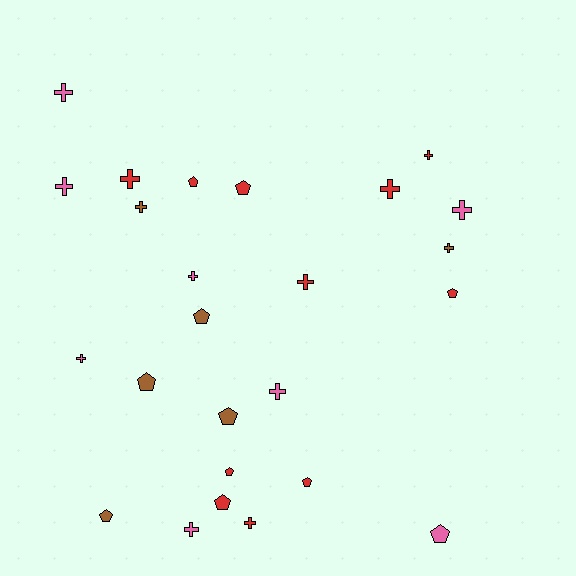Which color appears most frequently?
Red, with 11 objects.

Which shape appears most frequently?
Cross, with 14 objects.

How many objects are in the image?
There are 25 objects.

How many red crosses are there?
There are 5 red crosses.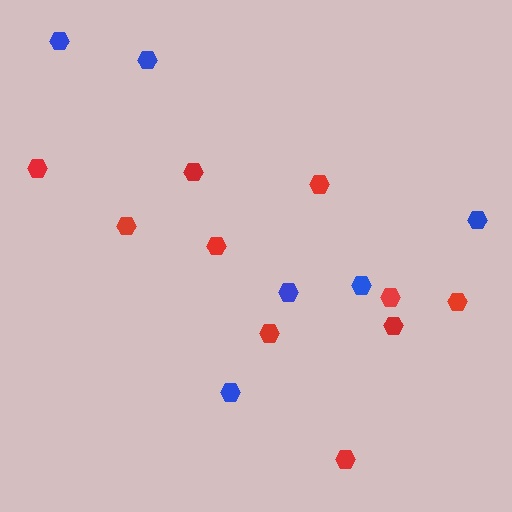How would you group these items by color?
There are 2 groups: one group of blue hexagons (6) and one group of red hexagons (10).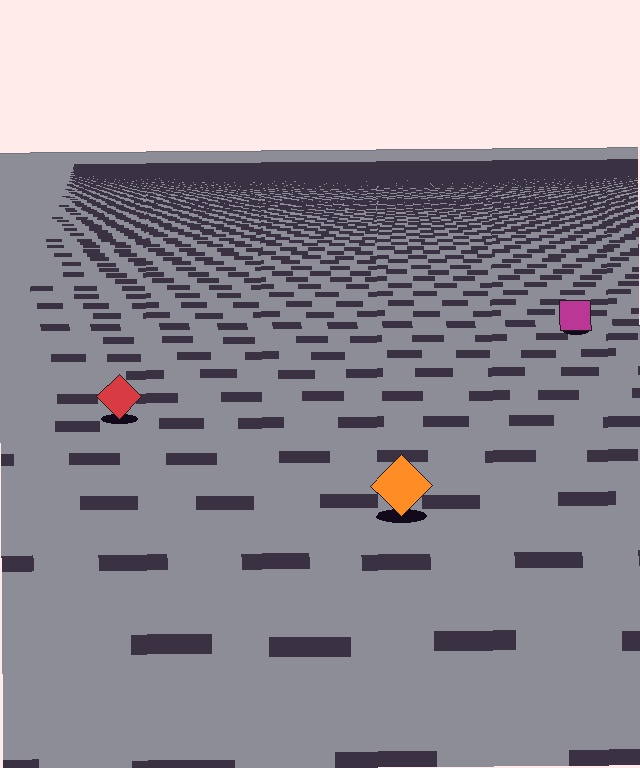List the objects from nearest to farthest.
From nearest to farthest: the orange diamond, the red diamond, the magenta square.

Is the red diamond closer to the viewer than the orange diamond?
No. The orange diamond is closer — you can tell from the texture gradient: the ground texture is coarser near it.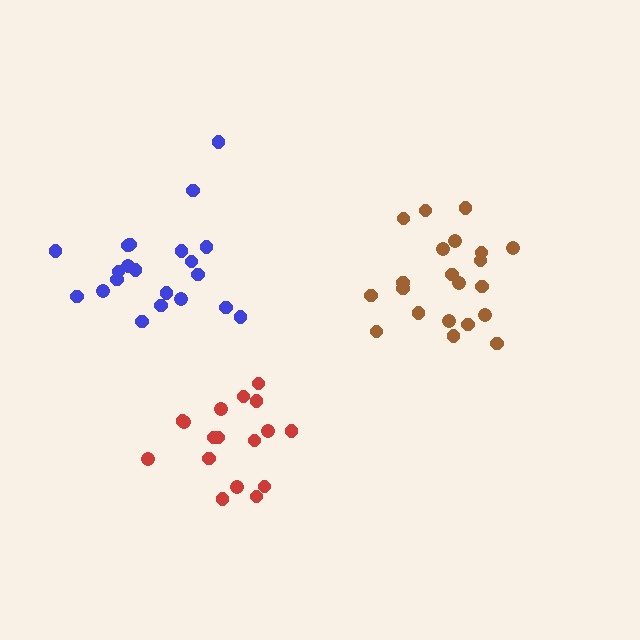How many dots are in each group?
Group 1: 21 dots, Group 2: 21 dots, Group 3: 17 dots (59 total).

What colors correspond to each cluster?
The clusters are colored: blue, brown, red.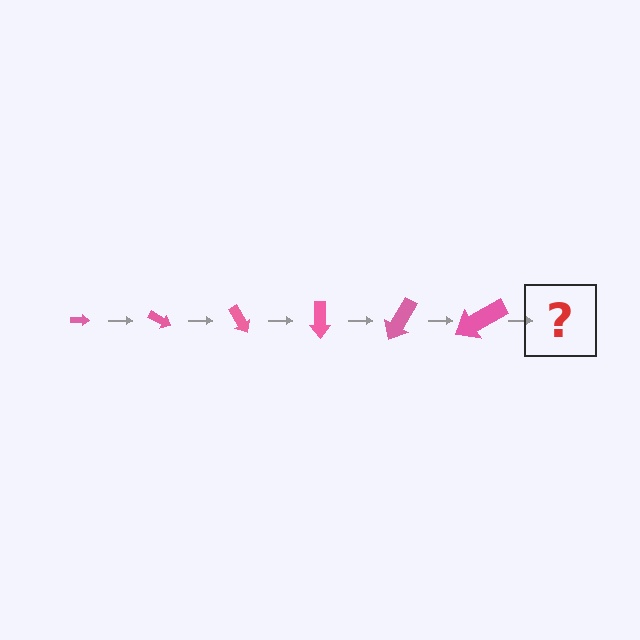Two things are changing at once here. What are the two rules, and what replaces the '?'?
The two rules are that the arrow grows larger each step and it rotates 30 degrees each step. The '?' should be an arrow, larger than the previous one and rotated 180 degrees from the start.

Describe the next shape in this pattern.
It should be an arrow, larger than the previous one and rotated 180 degrees from the start.